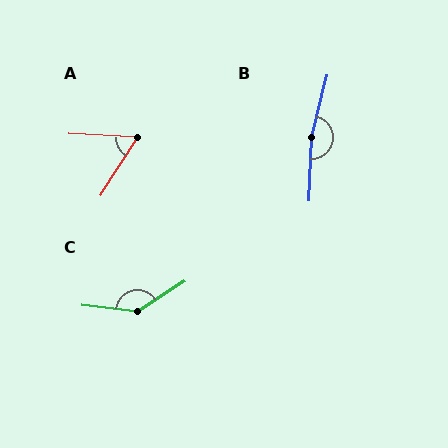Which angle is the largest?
B, at approximately 168 degrees.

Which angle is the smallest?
A, at approximately 60 degrees.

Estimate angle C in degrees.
Approximately 141 degrees.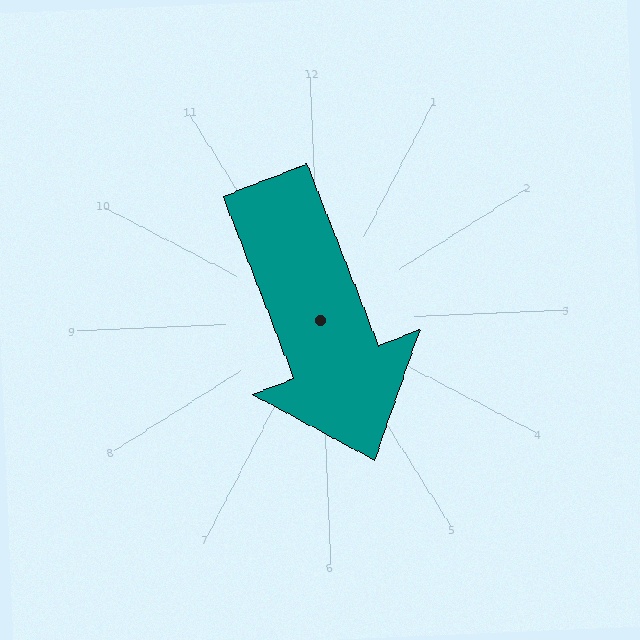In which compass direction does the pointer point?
South.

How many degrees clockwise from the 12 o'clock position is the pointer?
Approximately 161 degrees.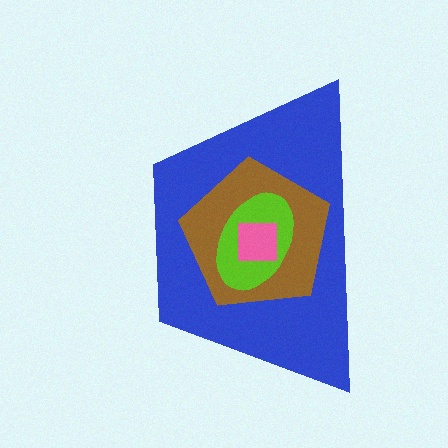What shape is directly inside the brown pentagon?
The lime ellipse.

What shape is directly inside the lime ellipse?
The pink square.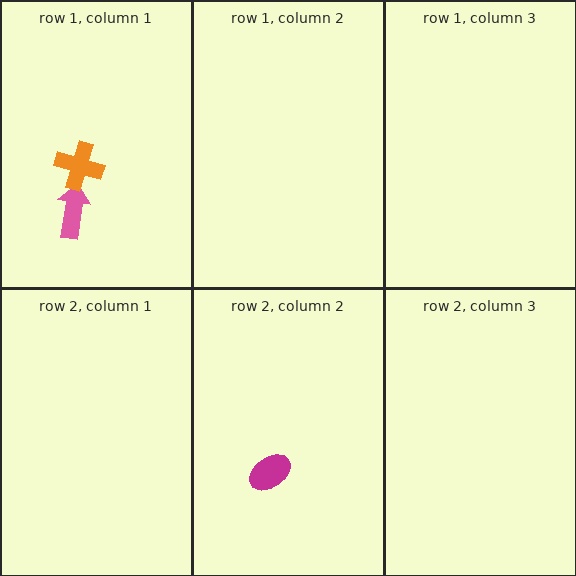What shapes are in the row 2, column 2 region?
The magenta ellipse.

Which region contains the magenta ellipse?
The row 2, column 2 region.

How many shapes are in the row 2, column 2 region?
1.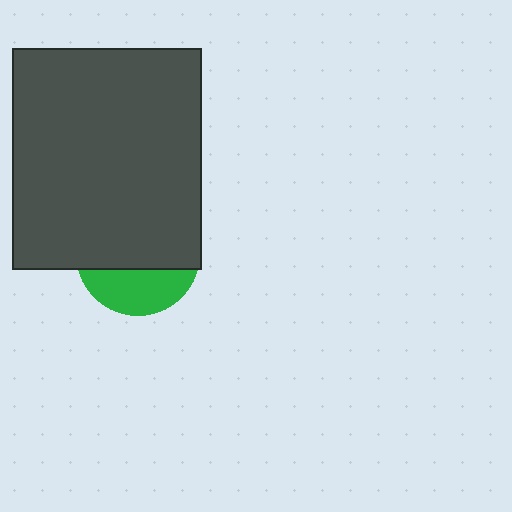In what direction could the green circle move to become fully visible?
The green circle could move down. That would shift it out from behind the dark gray rectangle entirely.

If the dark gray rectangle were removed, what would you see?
You would see the complete green circle.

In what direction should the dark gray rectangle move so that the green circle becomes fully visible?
The dark gray rectangle should move up. That is the shortest direction to clear the overlap and leave the green circle fully visible.